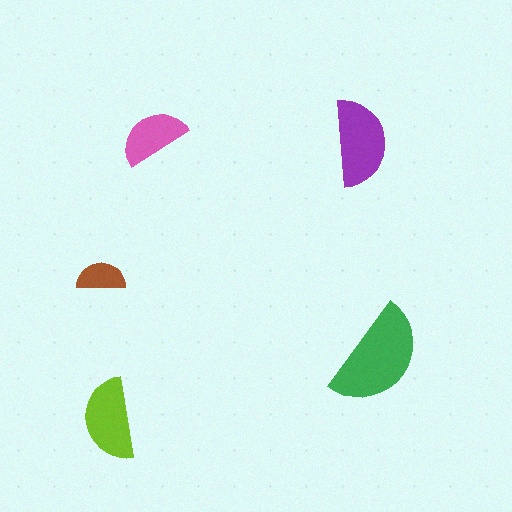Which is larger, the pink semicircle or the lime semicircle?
The lime one.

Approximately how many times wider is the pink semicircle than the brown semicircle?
About 1.5 times wider.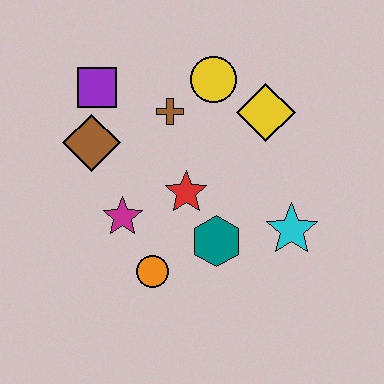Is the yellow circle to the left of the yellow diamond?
Yes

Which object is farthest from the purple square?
The cyan star is farthest from the purple square.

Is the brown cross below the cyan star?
No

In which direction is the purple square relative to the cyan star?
The purple square is to the left of the cyan star.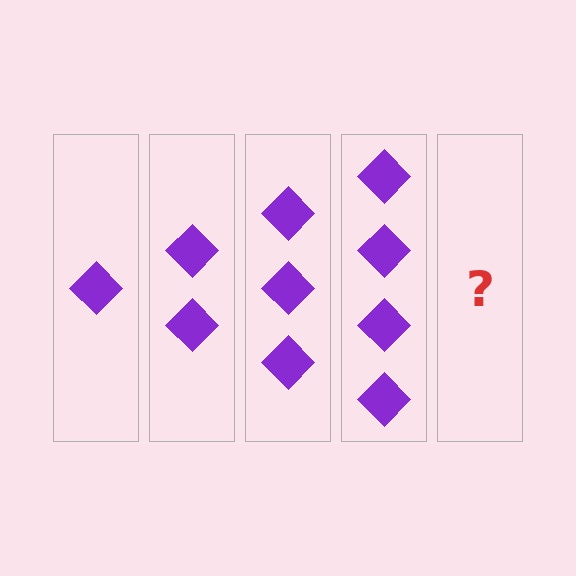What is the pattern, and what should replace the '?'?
The pattern is that each step adds one more diamond. The '?' should be 5 diamonds.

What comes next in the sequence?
The next element should be 5 diamonds.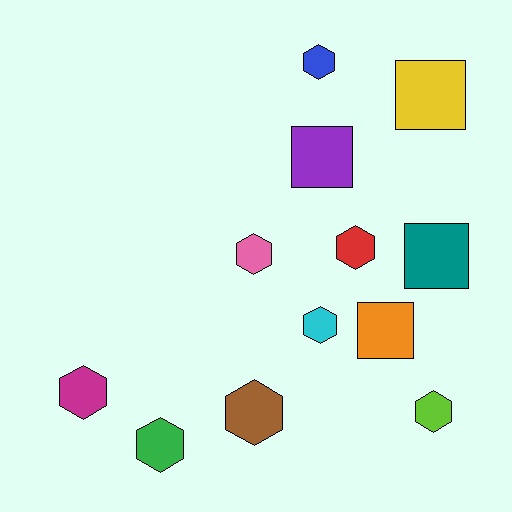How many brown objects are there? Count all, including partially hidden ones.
There is 1 brown object.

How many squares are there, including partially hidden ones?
There are 4 squares.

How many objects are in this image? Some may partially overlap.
There are 12 objects.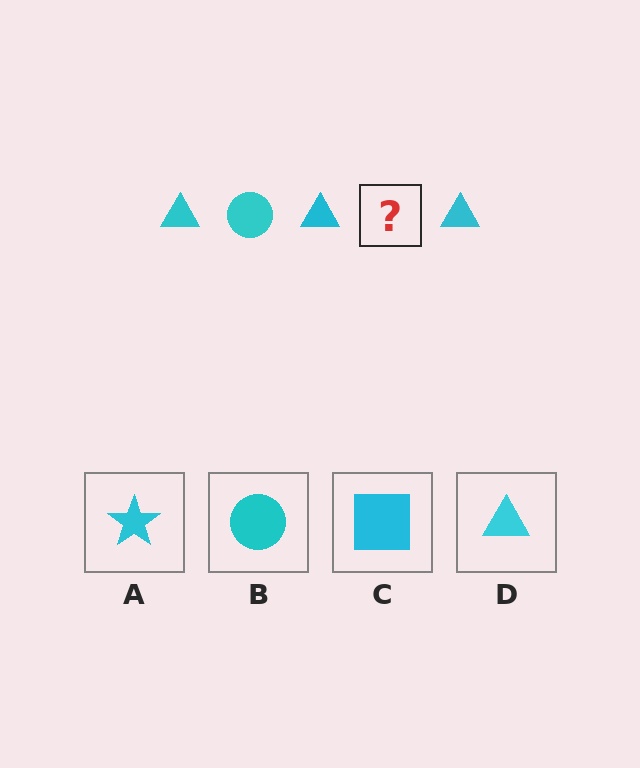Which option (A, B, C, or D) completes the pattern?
B.